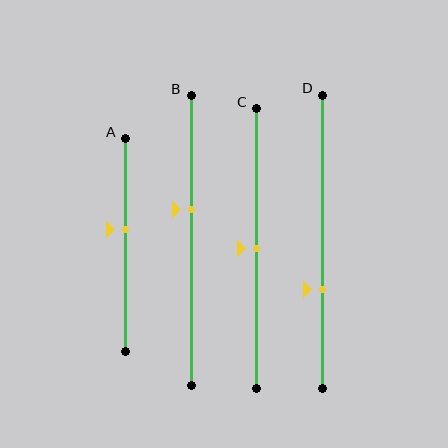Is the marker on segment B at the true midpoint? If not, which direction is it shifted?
No, the marker on segment B is shifted upward by about 11% of the segment length.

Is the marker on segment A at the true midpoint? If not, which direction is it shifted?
No, the marker on segment A is shifted upward by about 7% of the segment length.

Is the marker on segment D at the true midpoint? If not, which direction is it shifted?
No, the marker on segment D is shifted downward by about 16% of the segment length.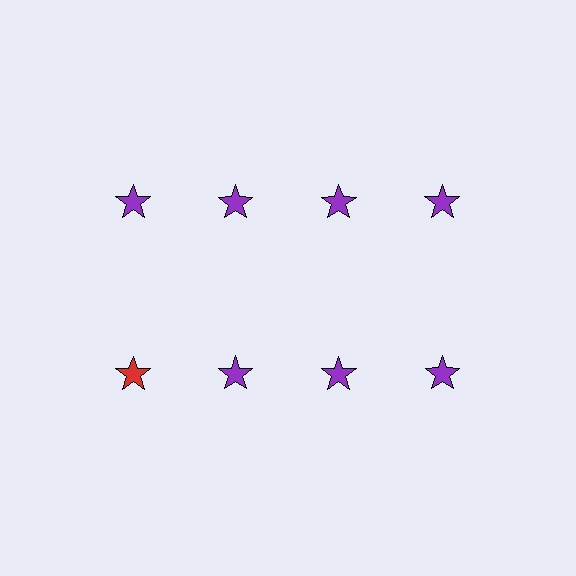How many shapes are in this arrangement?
There are 8 shapes arranged in a grid pattern.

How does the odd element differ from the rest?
It has a different color: red instead of purple.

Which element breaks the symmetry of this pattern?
The red star in the second row, leftmost column breaks the symmetry. All other shapes are purple stars.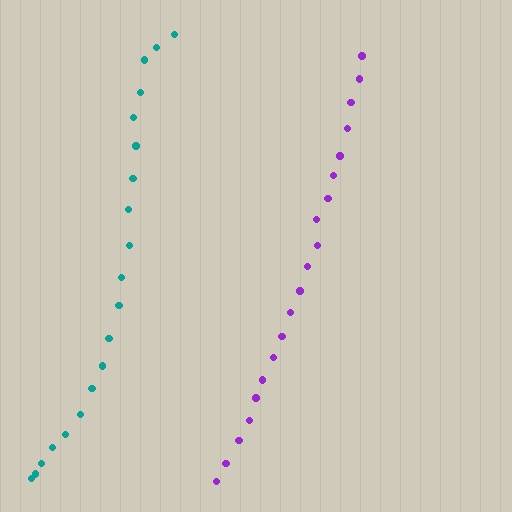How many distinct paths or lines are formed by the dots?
There are 2 distinct paths.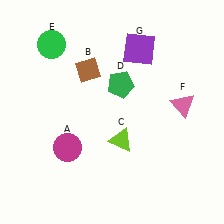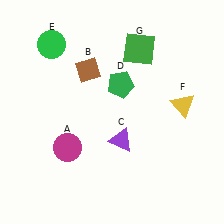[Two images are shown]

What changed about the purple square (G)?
In Image 1, G is purple. In Image 2, it changed to green.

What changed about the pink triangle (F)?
In Image 1, F is pink. In Image 2, it changed to yellow.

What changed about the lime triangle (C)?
In Image 1, C is lime. In Image 2, it changed to purple.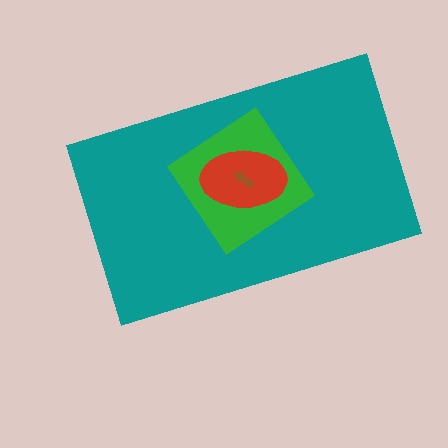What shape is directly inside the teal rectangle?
The green diamond.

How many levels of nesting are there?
4.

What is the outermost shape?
The teal rectangle.